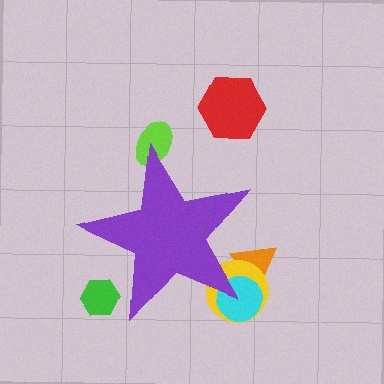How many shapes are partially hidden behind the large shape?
5 shapes are partially hidden.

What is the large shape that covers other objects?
A purple star.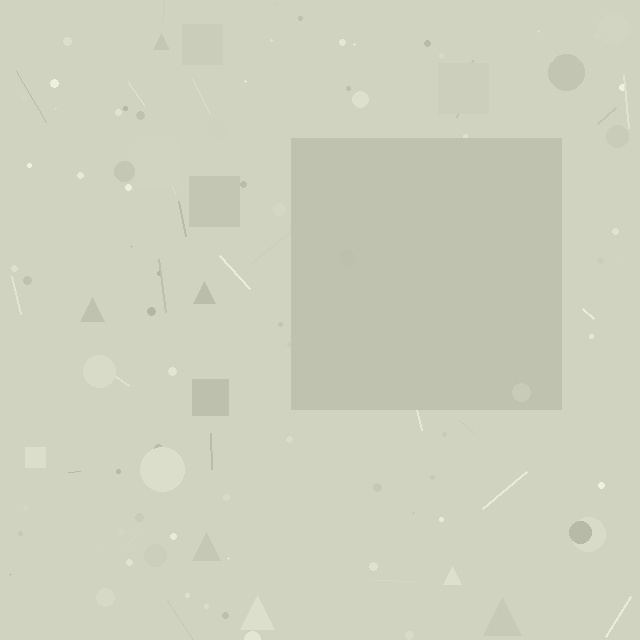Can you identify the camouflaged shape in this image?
The camouflaged shape is a square.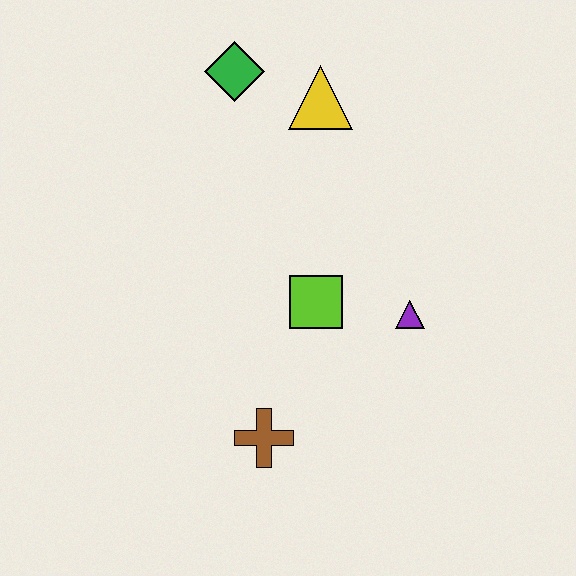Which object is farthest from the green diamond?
The brown cross is farthest from the green diamond.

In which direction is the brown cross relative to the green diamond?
The brown cross is below the green diamond.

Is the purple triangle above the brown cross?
Yes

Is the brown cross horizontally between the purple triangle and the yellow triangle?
No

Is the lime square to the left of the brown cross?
No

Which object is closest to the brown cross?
The lime square is closest to the brown cross.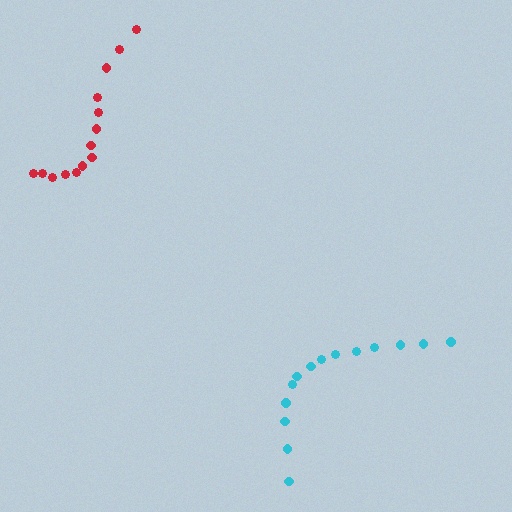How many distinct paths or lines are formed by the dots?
There are 2 distinct paths.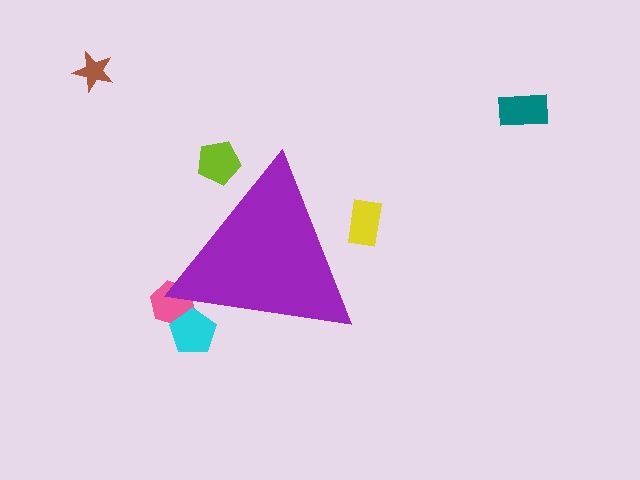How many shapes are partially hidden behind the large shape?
4 shapes are partially hidden.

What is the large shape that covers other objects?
A purple triangle.